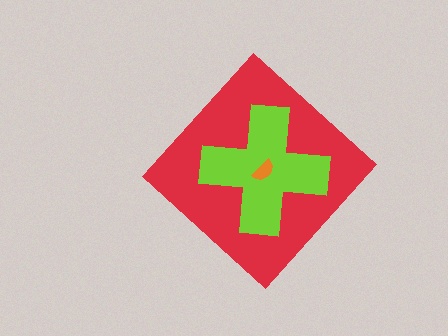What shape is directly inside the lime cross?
The orange semicircle.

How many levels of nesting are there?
3.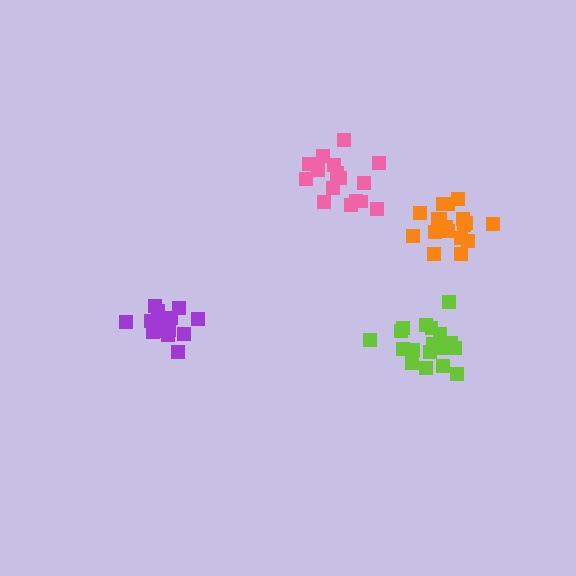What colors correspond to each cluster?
The clusters are colored: purple, orange, lime, pink.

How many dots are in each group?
Group 1: 15 dots, Group 2: 18 dots, Group 3: 18 dots, Group 4: 17 dots (68 total).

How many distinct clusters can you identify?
There are 4 distinct clusters.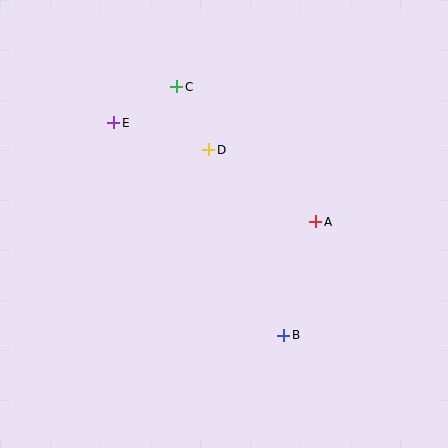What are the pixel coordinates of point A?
Point A is at (316, 222).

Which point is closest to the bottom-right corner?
Point B is closest to the bottom-right corner.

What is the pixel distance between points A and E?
The distance between A and E is 225 pixels.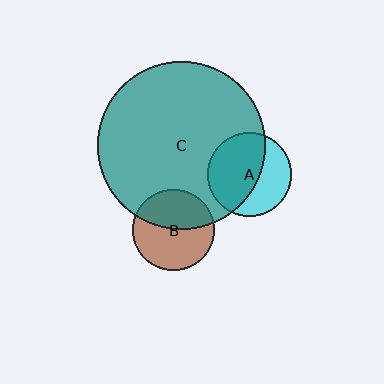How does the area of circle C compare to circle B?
Approximately 4.2 times.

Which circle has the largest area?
Circle C (teal).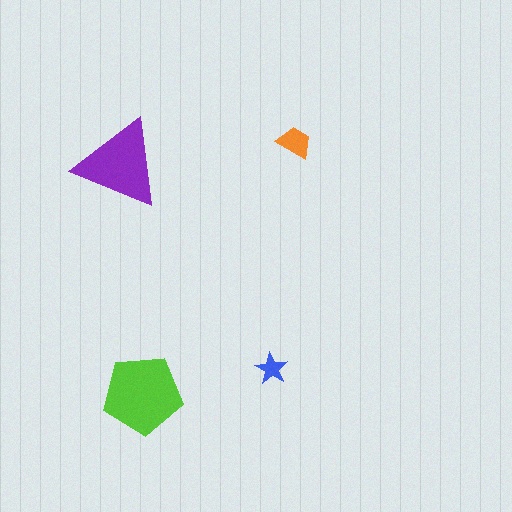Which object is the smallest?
The blue star.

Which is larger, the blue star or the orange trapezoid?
The orange trapezoid.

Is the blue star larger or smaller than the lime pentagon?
Smaller.